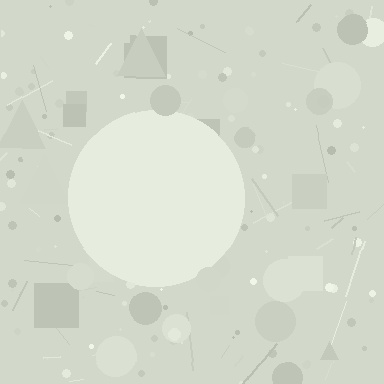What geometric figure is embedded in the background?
A circle is embedded in the background.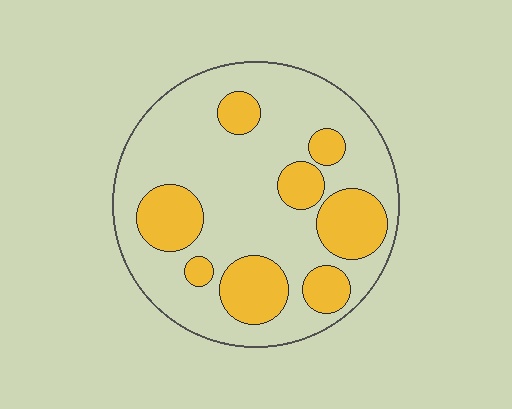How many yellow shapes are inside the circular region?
8.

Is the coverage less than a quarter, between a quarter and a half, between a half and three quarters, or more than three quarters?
Between a quarter and a half.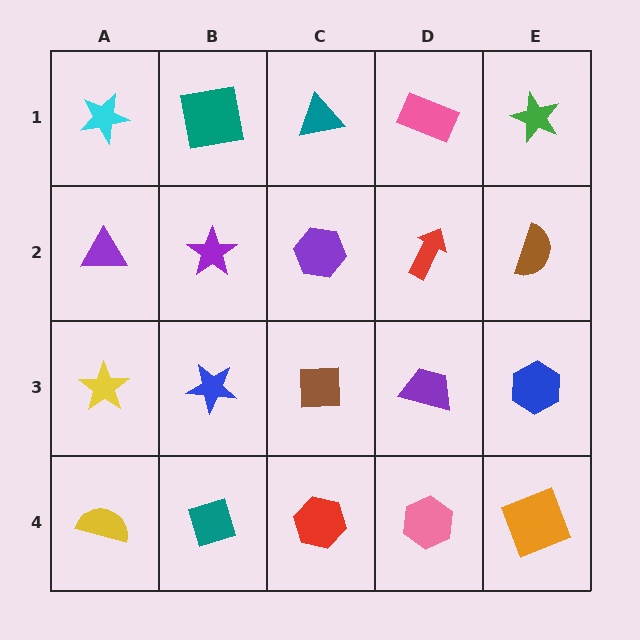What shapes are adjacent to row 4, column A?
A yellow star (row 3, column A), a teal diamond (row 4, column B).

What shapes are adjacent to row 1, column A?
A purple triangle (row 2, column A), a teal square (row 1, column B).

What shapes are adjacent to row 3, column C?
A purple hexagon (row 2, column C), a red hexagon (row 4, column C), a blue star (row 3, column B), a purple trapezoid (row 3, column D).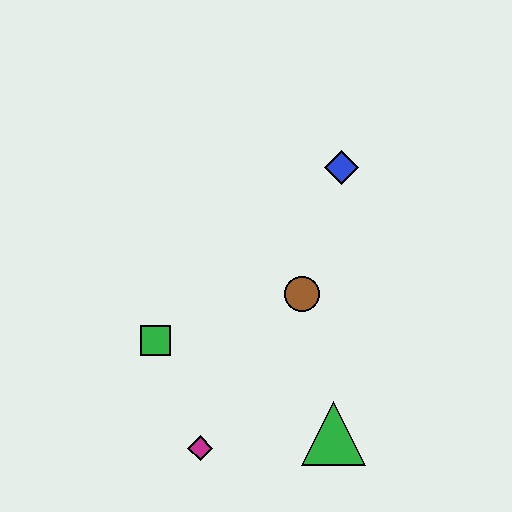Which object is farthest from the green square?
The blue diamond is farthest from the green square.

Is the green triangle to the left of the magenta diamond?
No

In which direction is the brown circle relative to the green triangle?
The brown circle is above the green triangle.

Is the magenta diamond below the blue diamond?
Yes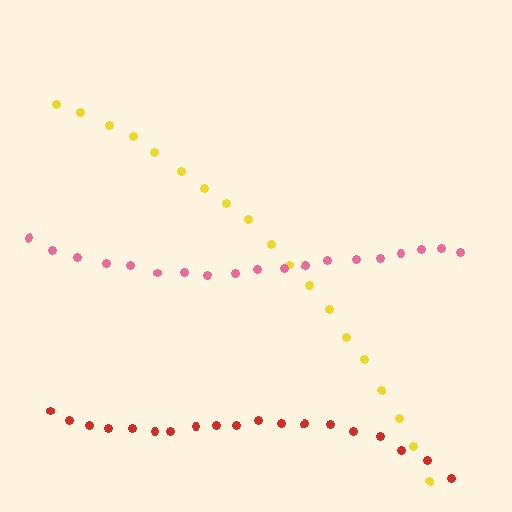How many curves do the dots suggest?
There are 3 distinct paths.